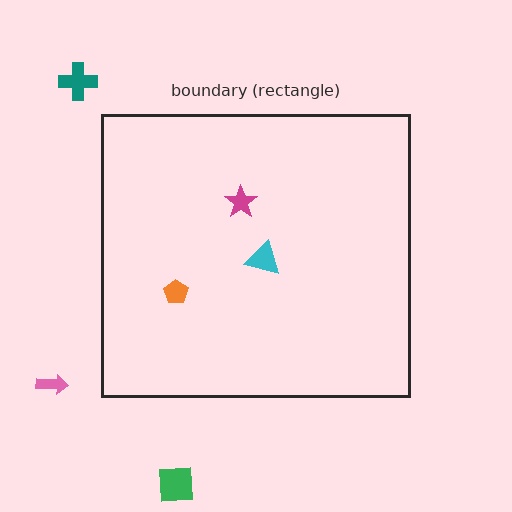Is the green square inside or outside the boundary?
Outside.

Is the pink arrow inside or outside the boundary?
Outside.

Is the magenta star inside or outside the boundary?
Inside.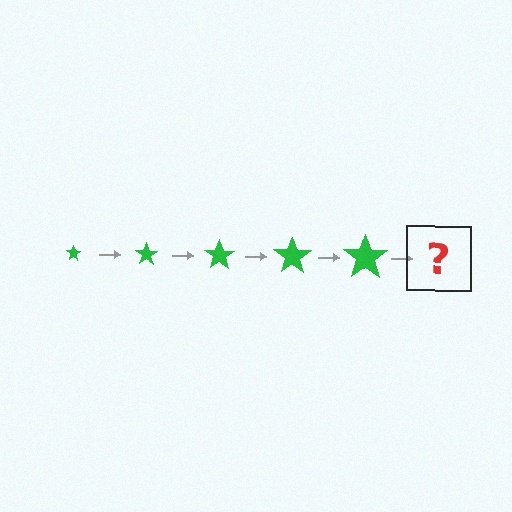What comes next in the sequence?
The next element should be a green star, larger than the previous one.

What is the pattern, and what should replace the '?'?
The pattern is that the star gets progressively larger each step. The '?' should be a green star, larger than the previous one.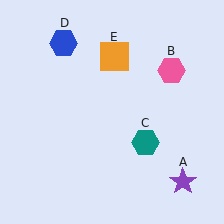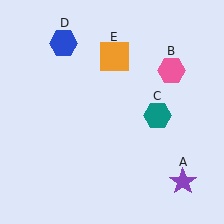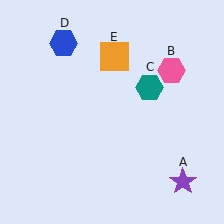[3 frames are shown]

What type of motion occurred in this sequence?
The teal hexagon (object C) rotated counterclockwise around the center of the scene.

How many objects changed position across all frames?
1 object changed position: teal hexagon (object C).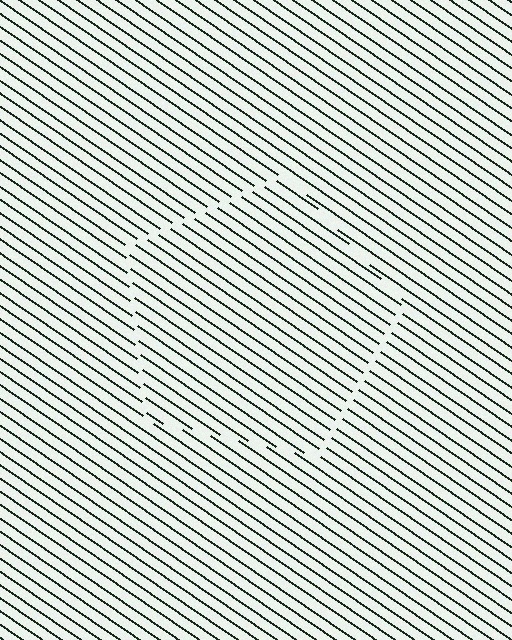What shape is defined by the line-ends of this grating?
An illusory pentagon. The interior of the shape contains the same grating, shifted by half a period — the contour is defined by the phase discontinuity where line-ends from the inner and outer gratings abut.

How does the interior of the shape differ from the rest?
The interior of the shape contains the same grating, shifted by half a period — the contour is defined by the phase discontinuity where line-ends from the inner and outer gratings abut.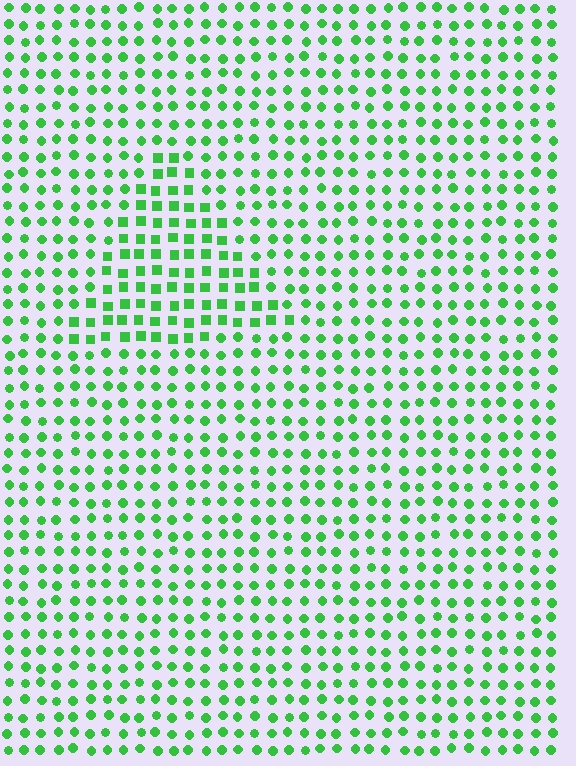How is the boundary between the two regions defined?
The boundary is defined by a change in element shape: squares inside vs. circles outside. All elements share the same color and spacing.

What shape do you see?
I see a triangle.